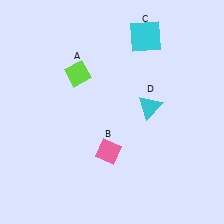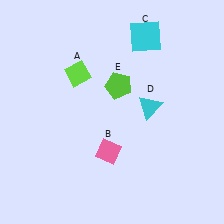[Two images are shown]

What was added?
A lime pentagon (E) was added in Image 2.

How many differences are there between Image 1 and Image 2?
There is 1 difference between the two images.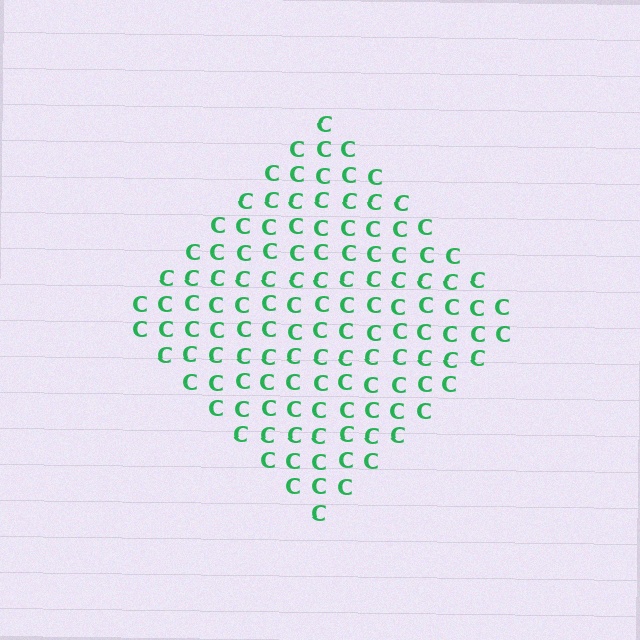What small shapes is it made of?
It is made of small letter C's.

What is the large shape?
The large shape is a diamond.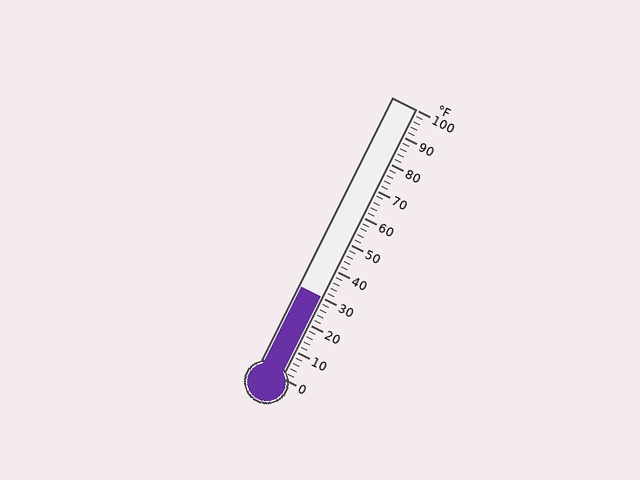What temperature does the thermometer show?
The thermometer shows approximately 30°F.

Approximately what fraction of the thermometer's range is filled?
The thermometer is filled to approximately 30% of its range.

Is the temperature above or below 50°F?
The temperature is below 50°F.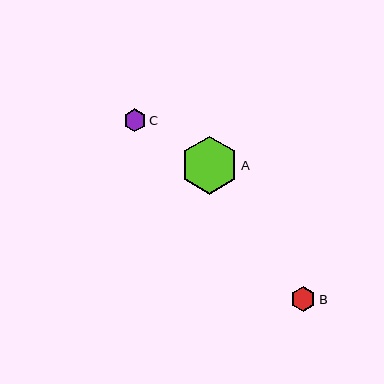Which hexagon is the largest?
Hexagon A is the largest with a size of approximately 58 pixels.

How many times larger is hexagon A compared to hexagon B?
Hexagon A is approximately 2.3 times the size of hexagon B.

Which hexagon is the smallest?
Hexagon C is the smallest with a size of approximately 23 pixels.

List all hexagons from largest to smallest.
From largest to smallest: A, B, C.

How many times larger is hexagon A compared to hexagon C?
Hexagon A is approximately 2.5 times the size of hexagon C.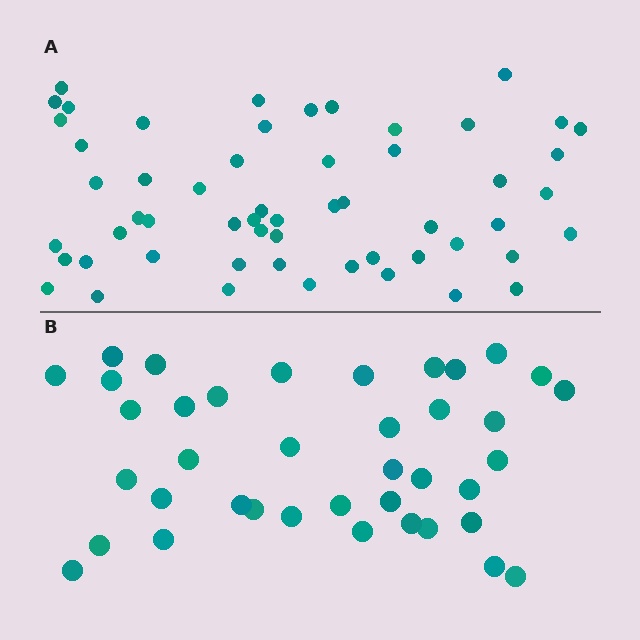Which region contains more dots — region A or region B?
Region A (the top region) has more dots.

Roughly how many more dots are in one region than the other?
Region A has approximately 15 more dots than region B.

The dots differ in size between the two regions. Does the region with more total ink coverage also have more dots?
No. Region B has more total ink coverage because its dots are larger, but region A actually contains more individual dots. Total area can be misleading — the number of items is what matters here.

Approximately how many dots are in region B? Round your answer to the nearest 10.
About 40 dots. (The exact count is 39, which rounds to 40.)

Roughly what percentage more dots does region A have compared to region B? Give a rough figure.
About 45% more.